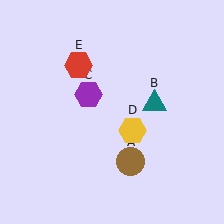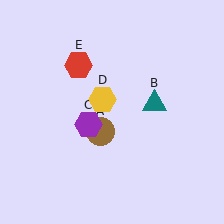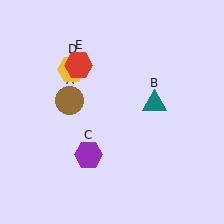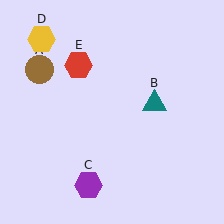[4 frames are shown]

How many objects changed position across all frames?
3 objects changed position: brown circle (object A), purple hexagon (object C), yellow hexagon (object D).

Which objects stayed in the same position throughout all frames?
Teal triangle (object B) and red hexagon (object E) remained stationary.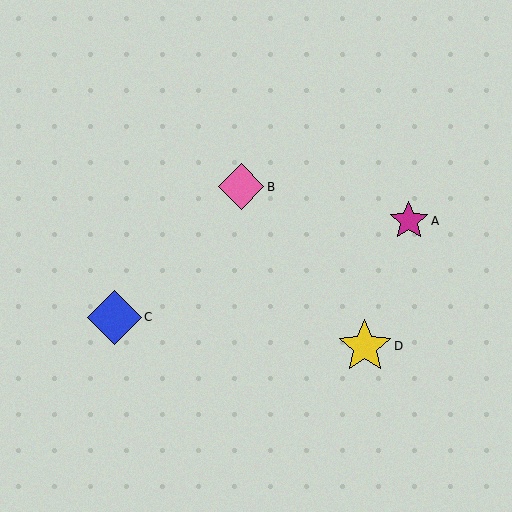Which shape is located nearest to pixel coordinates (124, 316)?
The blue diamond (labeled C) at (114, 317) is nearest to that location.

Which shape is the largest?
The blue diamond (labeled C) is the largest.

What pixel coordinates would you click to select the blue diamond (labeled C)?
Click at (114, 317) to select the blue diamond C.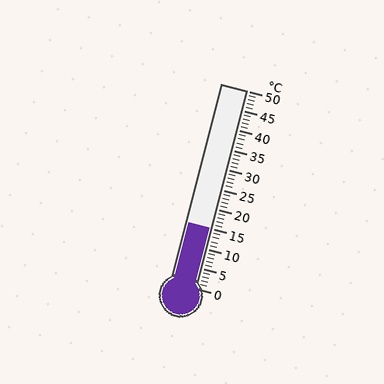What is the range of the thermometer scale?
The thermometer scale ranges from 0°C to 50°C.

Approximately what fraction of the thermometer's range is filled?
The thermometer is filled to approximately 30% of its range.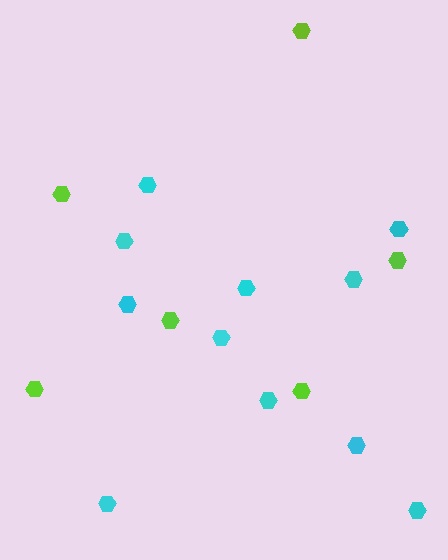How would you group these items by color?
There are 2 groups: one group of lime hexagons (6) and one group of cyan hexagons (11).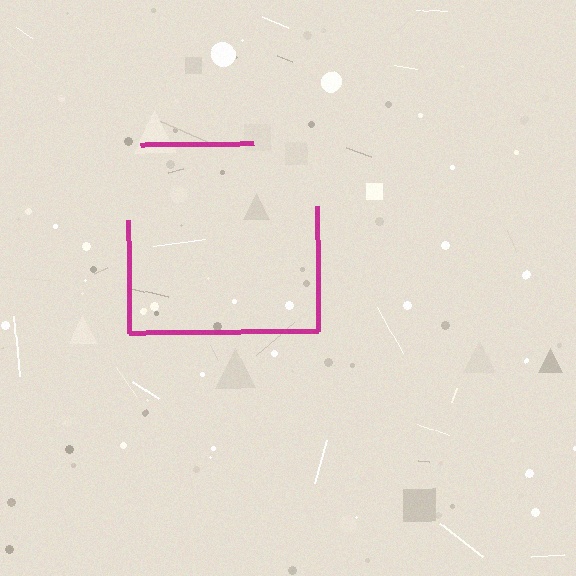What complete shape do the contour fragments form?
The contour fragments form a square.